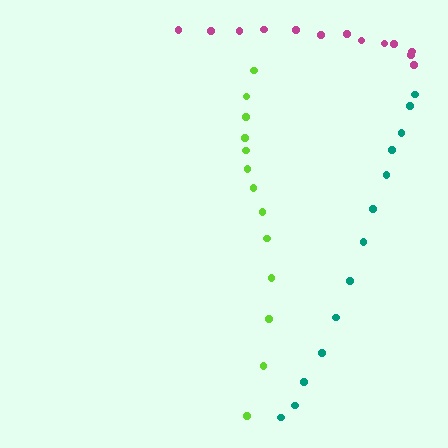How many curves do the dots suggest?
There are 3 distinct paths.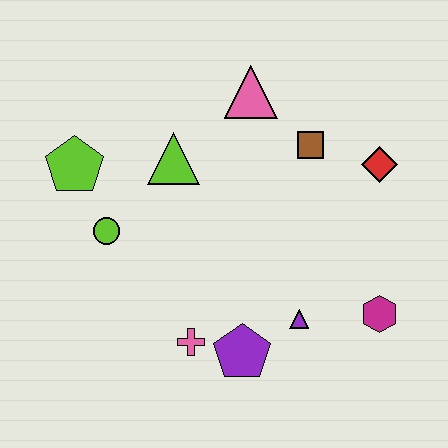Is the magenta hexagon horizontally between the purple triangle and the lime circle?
No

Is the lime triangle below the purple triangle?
No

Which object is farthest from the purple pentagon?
The pink triangle is farthest from the purple pentagon.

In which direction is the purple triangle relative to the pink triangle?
The purple triangle is below the pink triangle.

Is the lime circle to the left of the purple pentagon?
Yes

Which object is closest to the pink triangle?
The brown square is closest to the pink triangle.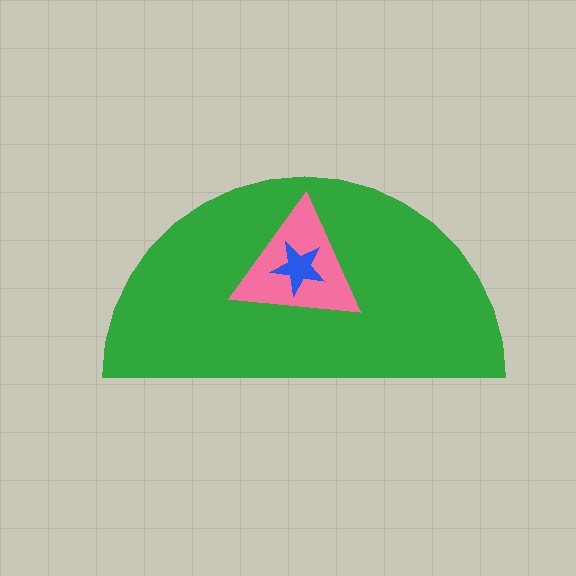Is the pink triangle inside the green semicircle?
Yes.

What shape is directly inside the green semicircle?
The pink triangle.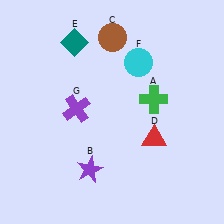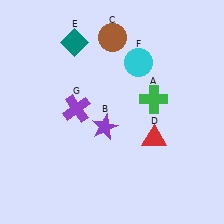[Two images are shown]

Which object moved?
The purple star (B) moved up.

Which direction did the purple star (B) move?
The purple star (B) moved up.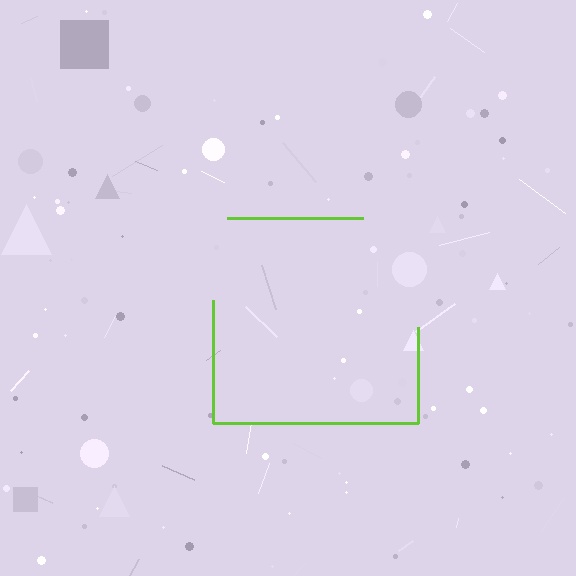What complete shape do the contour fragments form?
The contour fragments form a square.